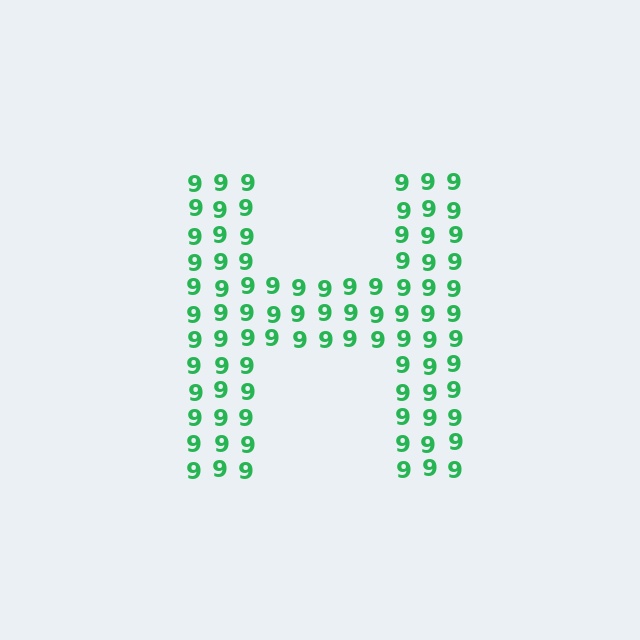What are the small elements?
The small elements are digit 9's.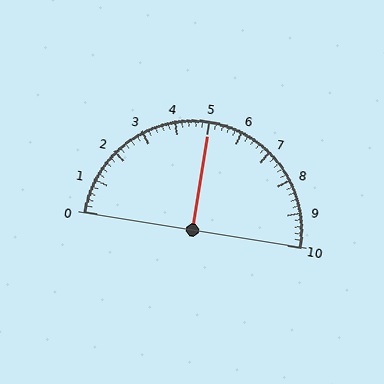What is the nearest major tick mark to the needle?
The nearest major tick mark is 5.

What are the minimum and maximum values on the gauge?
The gauge ranges from 0 to 10.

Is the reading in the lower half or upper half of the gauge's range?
The reading is in the upper half of the range (0 to 10).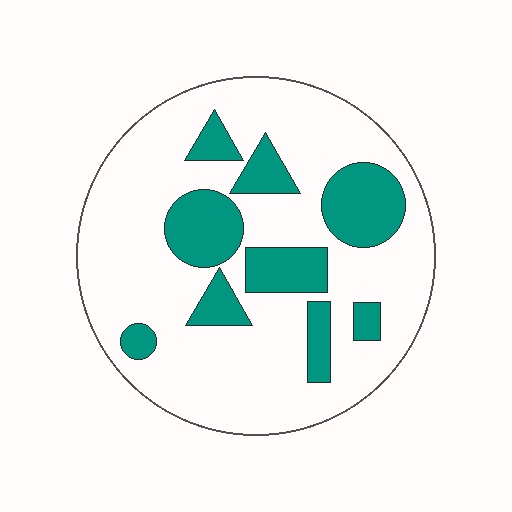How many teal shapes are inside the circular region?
9.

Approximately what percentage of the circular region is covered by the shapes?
Approximately 25%.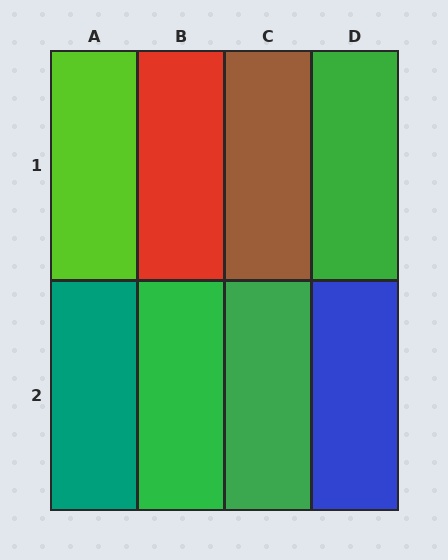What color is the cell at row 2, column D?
Blue.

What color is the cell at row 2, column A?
Teal.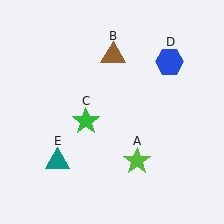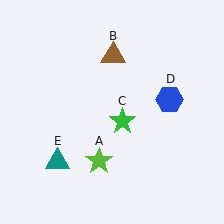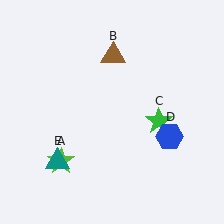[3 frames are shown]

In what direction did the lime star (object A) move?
The lime star (object A) moved left.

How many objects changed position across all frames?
3 objects changed position: lime star (object A), green star (object C), blue hexagon (object D).